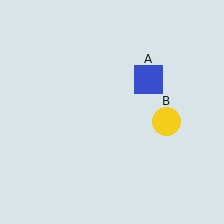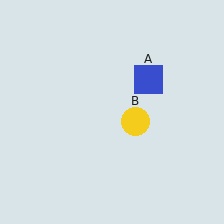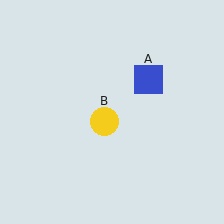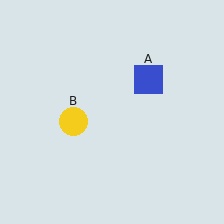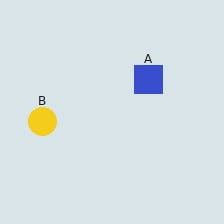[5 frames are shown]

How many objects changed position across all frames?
1 object changed position: yellow circle (object B).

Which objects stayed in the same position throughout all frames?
Blue square (object A) remained stationary.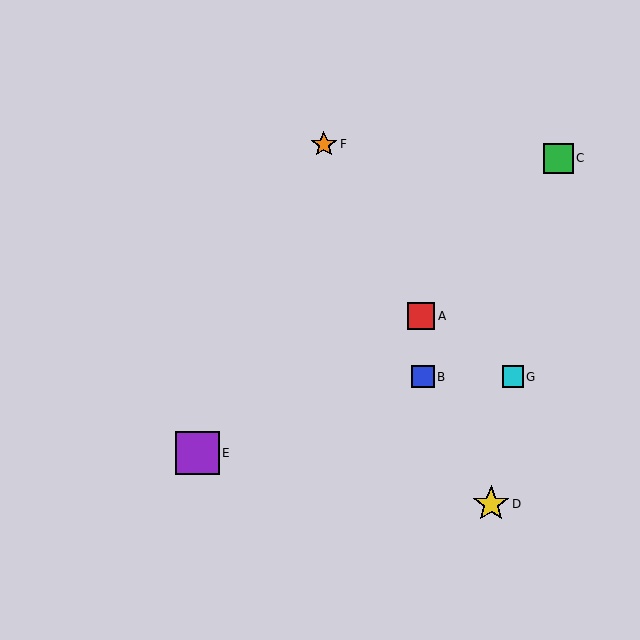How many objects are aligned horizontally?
2 objects (B, G) are aligned horizontally.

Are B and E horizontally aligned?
No, B is at y≈377 and E is at y≈453.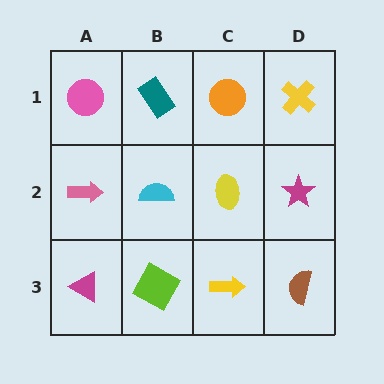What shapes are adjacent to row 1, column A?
A pink arrow (row 2, column A), a teal rectangle (row 1, column B).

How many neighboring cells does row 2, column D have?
3.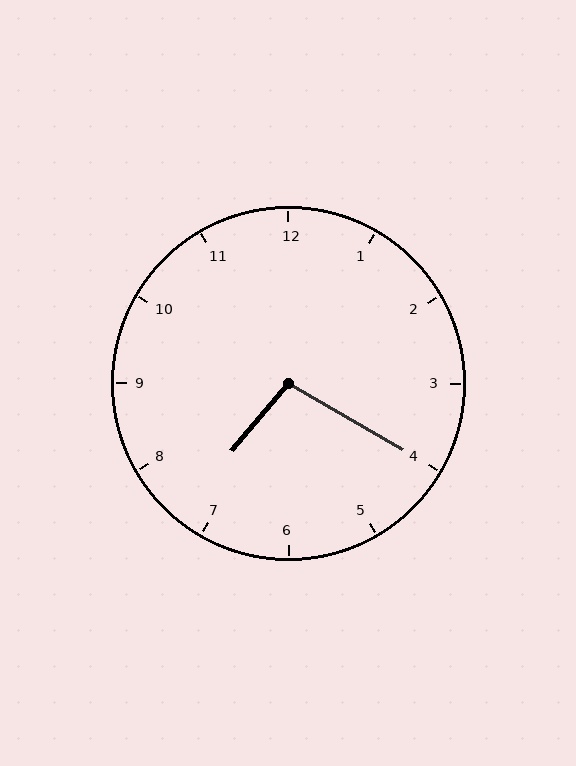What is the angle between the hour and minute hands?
Approximately 100 degrees.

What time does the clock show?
7:20.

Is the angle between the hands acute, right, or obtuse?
It is obtuse.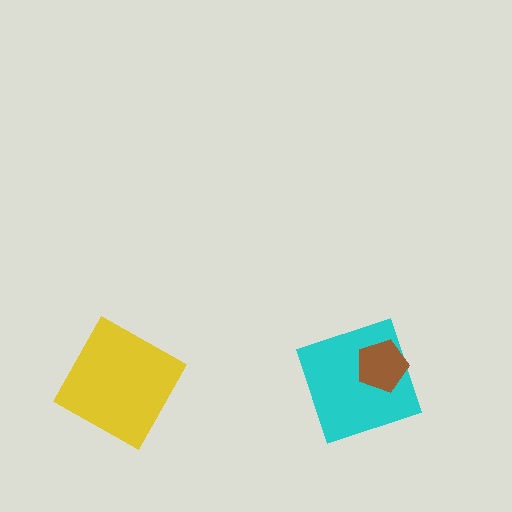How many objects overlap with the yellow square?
0 objects overlap with the yellow square.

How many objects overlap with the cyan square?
1 object overlaps with the cyan square.